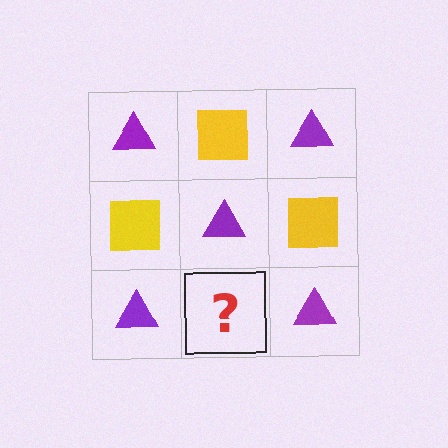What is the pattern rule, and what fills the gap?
The rule is that it alternates purple triangle and yellow square in a checkerboard pattern. The gap should be filled with a yellow square.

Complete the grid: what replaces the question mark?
The question mark should be replaced with a yellow square.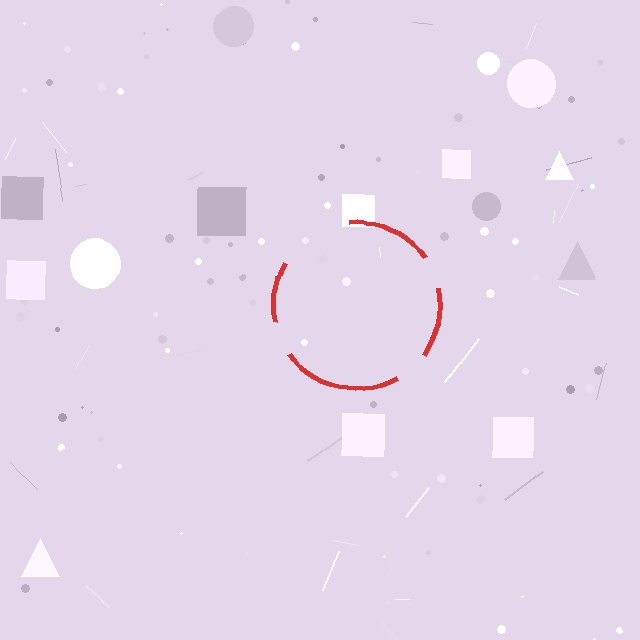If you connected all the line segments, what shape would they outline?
They would outline a circle.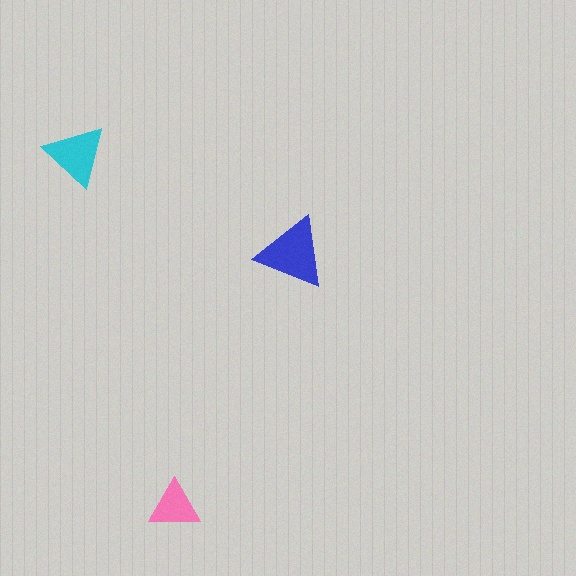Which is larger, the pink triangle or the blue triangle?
The blue one.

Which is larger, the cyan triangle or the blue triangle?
The blue one.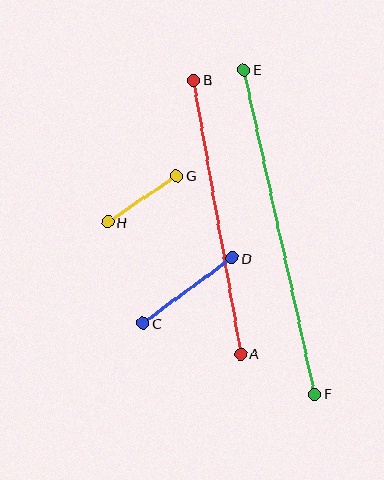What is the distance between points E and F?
The distance is approximately 332 pixels.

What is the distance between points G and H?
The distance is approximately 83 pixels.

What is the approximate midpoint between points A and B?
The midpoint is at approximately (217, 217) pixels.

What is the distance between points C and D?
The distance is approximately 111 pixels.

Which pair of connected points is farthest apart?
Points E and F are farthest apart.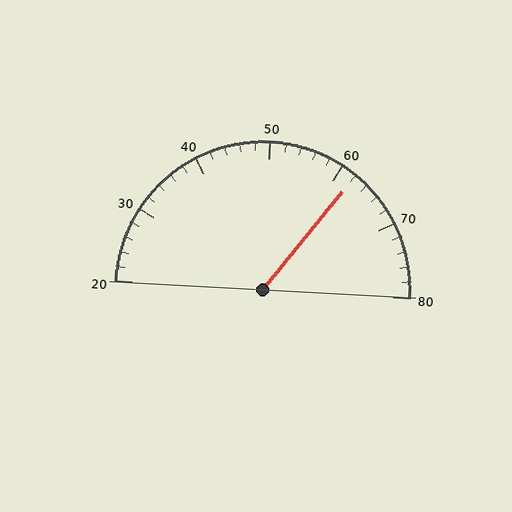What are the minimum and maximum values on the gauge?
The gauge ranges from 20 to 80.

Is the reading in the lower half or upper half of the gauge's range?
The reading is in the upper half of the range (20 to 80).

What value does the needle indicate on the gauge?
The needle indicates approximately 62.